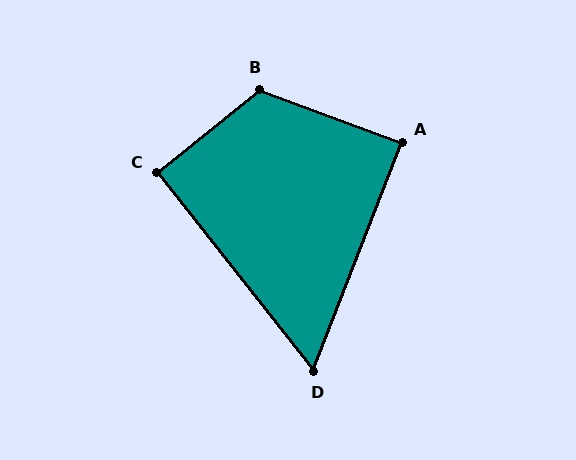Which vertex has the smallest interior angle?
D, at approximately 59 degrees.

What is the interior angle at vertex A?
Approximately 89 degrees (approximately right).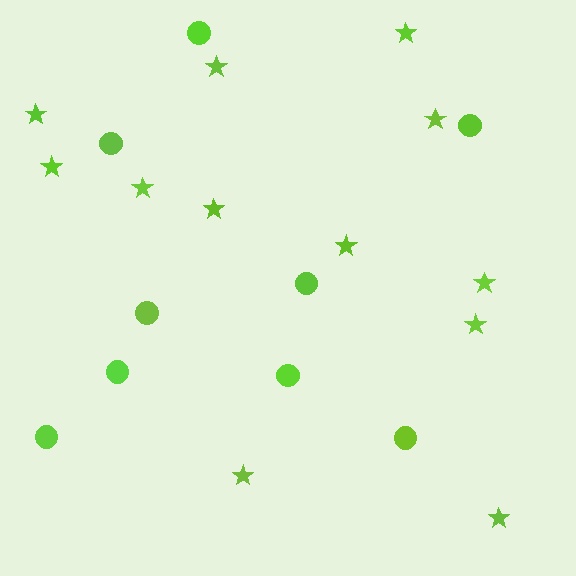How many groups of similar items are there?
There are 2 groups: one group of circles (9) and one group of stars (12).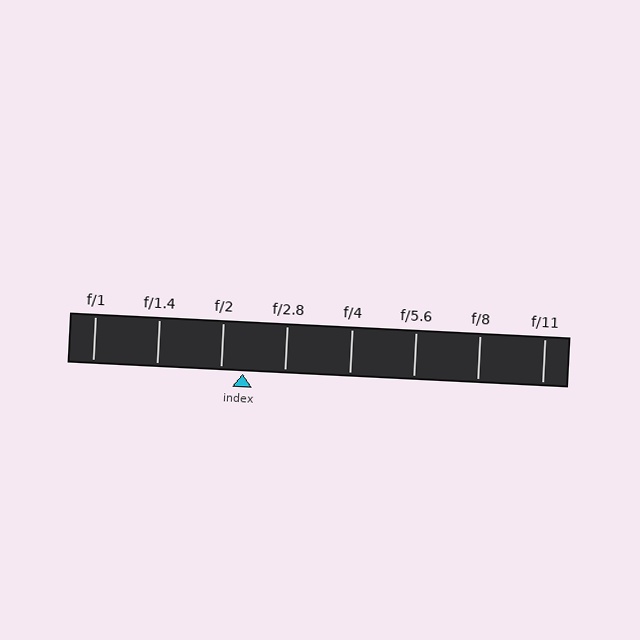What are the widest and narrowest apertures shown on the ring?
The widest aperture shown is f/1 and the narrowest is f/11.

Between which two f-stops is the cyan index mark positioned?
The index mark is between f/2 and f/2.8.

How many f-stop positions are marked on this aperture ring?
There are 8 f-stop positions marked.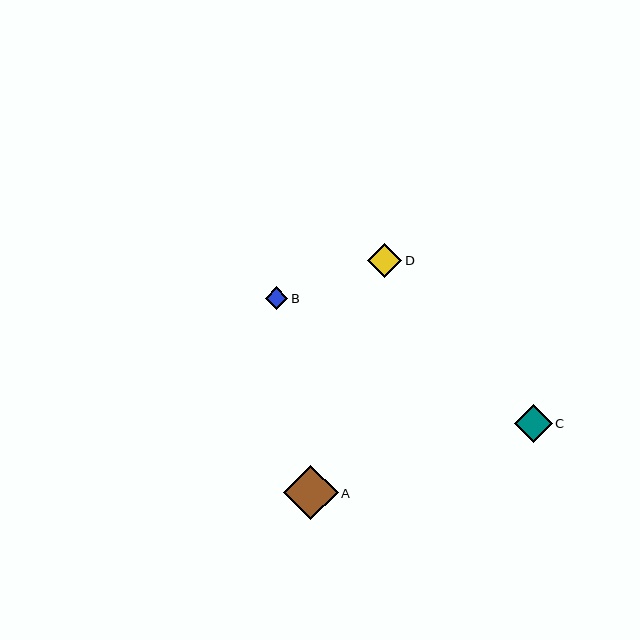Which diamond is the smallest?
Diamond B is the smallest with a size of approximately 23 pixels.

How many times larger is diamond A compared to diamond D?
Diamond A is approximately 1.6 times the size of diamond D.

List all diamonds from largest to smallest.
From largest to smallest: A, C, D, B.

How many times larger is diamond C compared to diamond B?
Diamond C is approximately 1.7 times the size of diamond B.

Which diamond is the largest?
Diamond A is the largest with a size of approximately 54 pixels.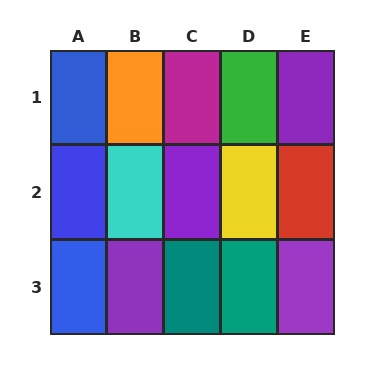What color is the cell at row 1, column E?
Purple.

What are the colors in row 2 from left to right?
Blue, cyan, purple, yellow, red.